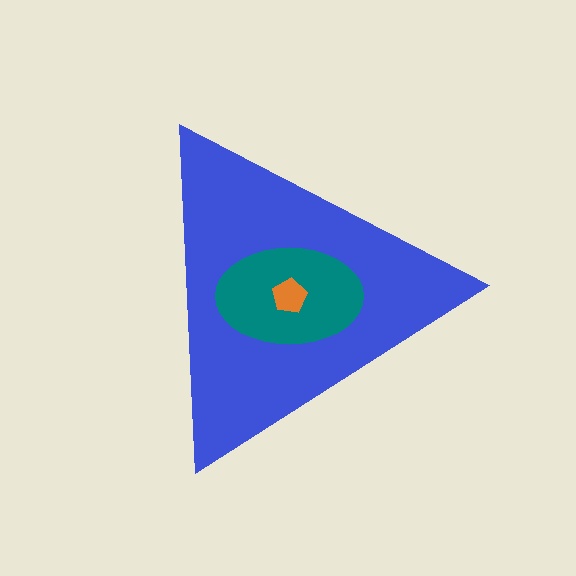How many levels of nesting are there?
3.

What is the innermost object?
The orange pentagon.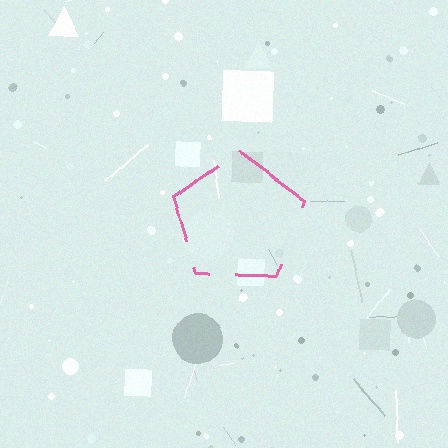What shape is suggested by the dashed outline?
The dashed outline suggests a pentagon.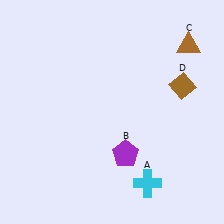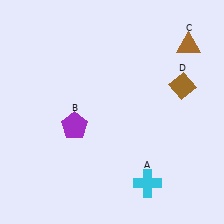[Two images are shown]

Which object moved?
The purple pentagon (B) moved left.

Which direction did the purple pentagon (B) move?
The purple pentagon (B) moved left.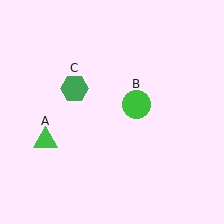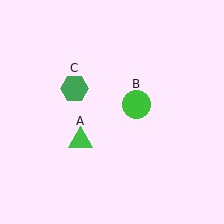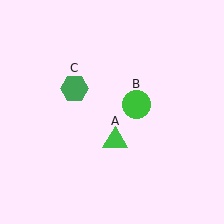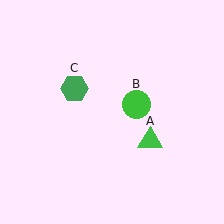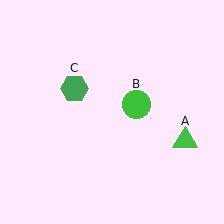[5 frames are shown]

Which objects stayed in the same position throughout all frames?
Green circle (object B) and green hexagon (object C) remained stationary.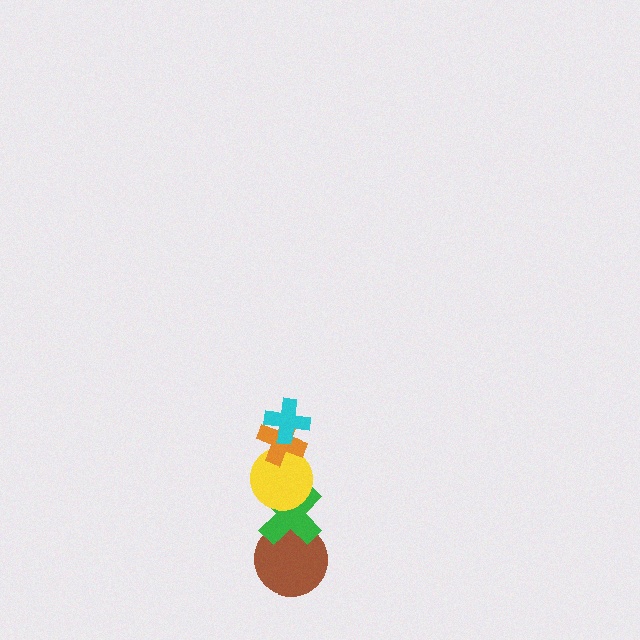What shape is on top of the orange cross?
The cyan cross is on top of the orange cross.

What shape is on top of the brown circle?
The green cross is on top of the brown circle.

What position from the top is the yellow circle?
The yellow circle is 3rd from the top.